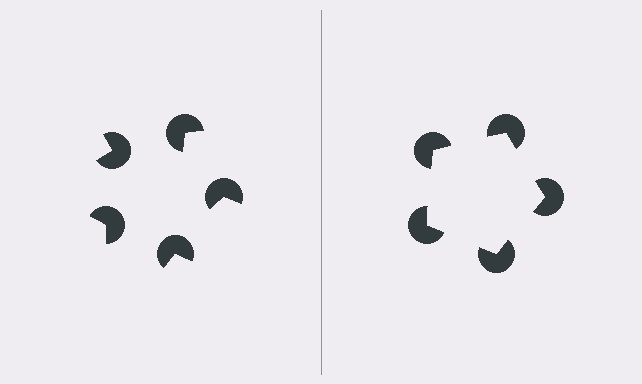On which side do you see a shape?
An illusory pentagon appears on the right side. On the left side the wedge cuts are rotated, so no coherent shape forms.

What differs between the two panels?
The pac-man discs are positioned identically on both sides; only the wedge orientations differ. On the right they align to a pentagon; on the left they are misaligned.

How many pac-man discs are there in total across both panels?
10 — 5 on each side.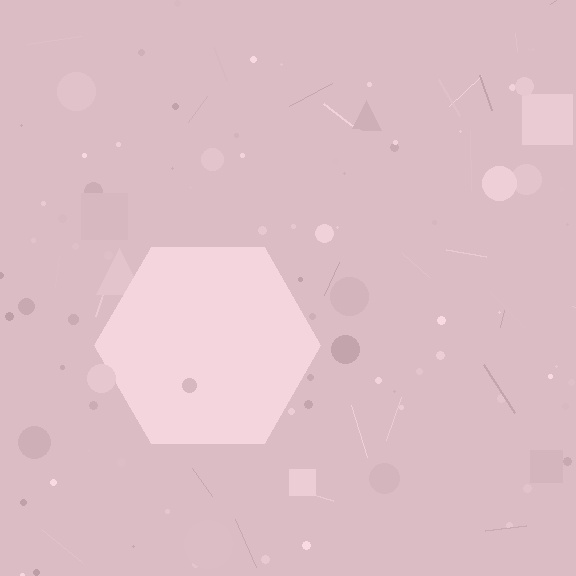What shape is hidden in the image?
A hexagon is hidden in the image.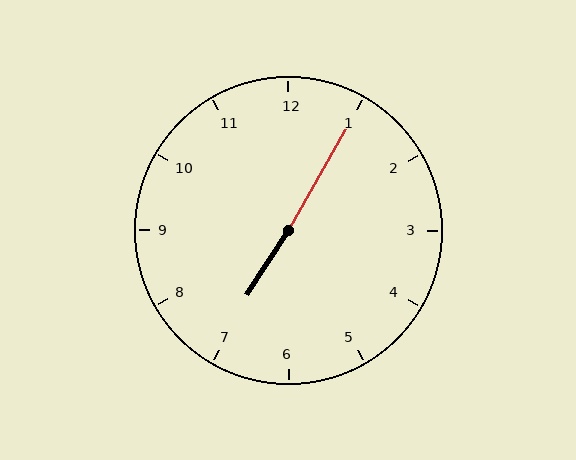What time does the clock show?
7:05.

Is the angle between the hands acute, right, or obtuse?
It is obtuse.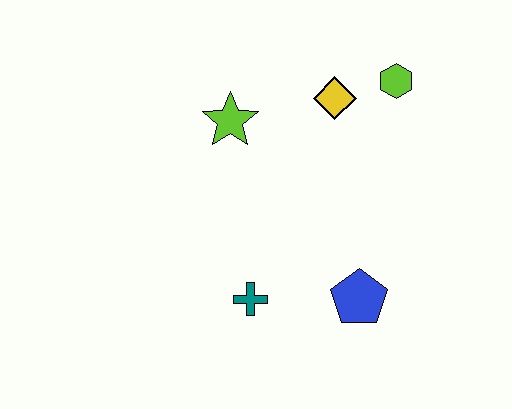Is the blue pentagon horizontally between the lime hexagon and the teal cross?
Yes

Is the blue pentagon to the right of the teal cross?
Yes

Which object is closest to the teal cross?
The blue pentagon is closest to the teal cross.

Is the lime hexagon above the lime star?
Yes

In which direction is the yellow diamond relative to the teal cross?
The yellow diamond is above the teal cross.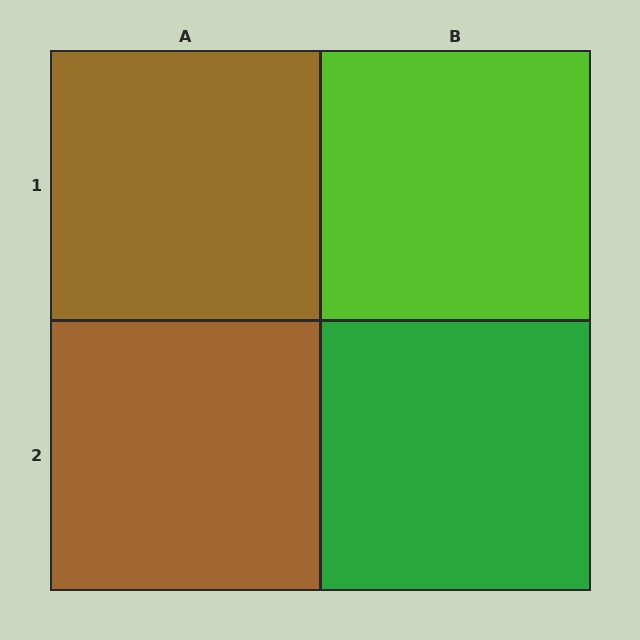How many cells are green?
1 cell is green.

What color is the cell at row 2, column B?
Green.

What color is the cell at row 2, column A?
Brown.